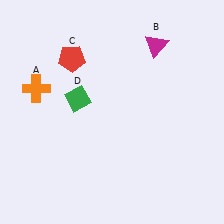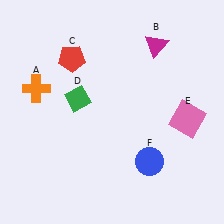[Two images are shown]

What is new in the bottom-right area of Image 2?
A blue circle (F) was added in the bottom-right area of Image 2.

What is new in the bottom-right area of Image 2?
A pink square (E) was added in the bottom-right area of Image 2.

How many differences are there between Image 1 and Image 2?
There are 2 differences between the two images.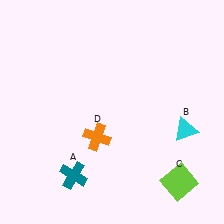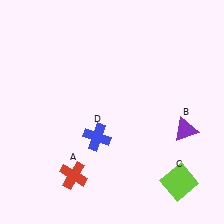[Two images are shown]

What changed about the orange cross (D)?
In Image 1, D is orange. In Image 2, it changed to blue.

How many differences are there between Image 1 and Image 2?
There are 3 differences between the two images.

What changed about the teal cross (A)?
In Image 1, A is teal. In Image 2, it changed to red.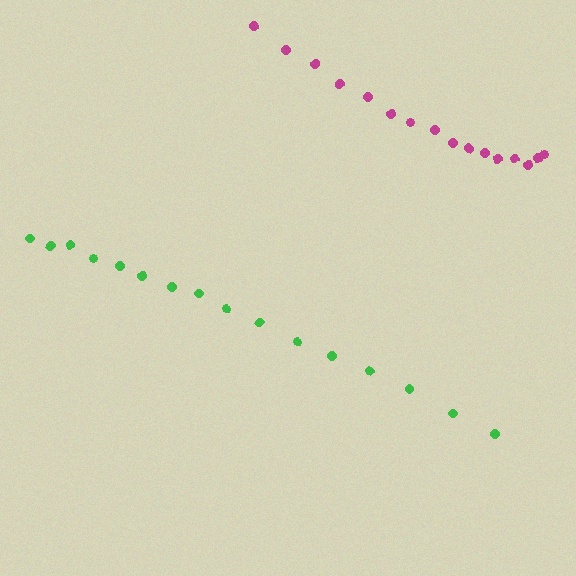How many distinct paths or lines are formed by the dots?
There are 2 distinct paths.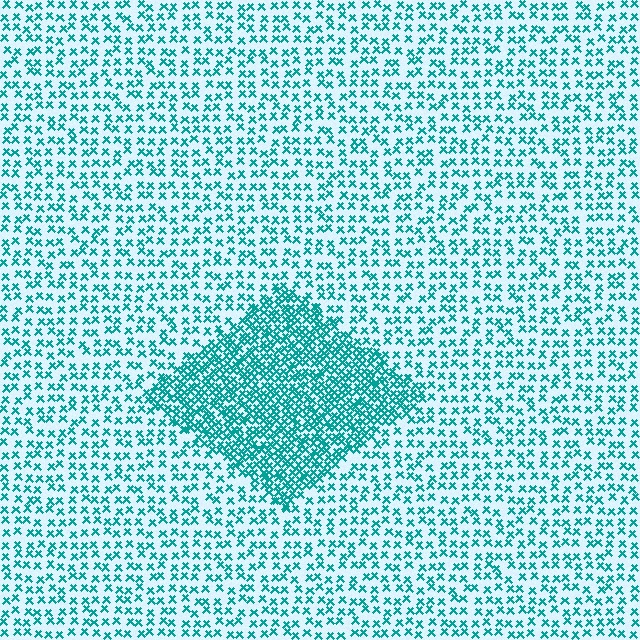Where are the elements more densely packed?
The elements are more densely packed inside the diamond boundary.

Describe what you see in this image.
The image contains small teal elements arranged at two different densities. A diamond-shaped region is visible where the elements are more densely packed than the surrounding area.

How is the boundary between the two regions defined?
The boundary is defined by a change in element density (approximately 2.4x ratio). All elements are the same color, size, and shape.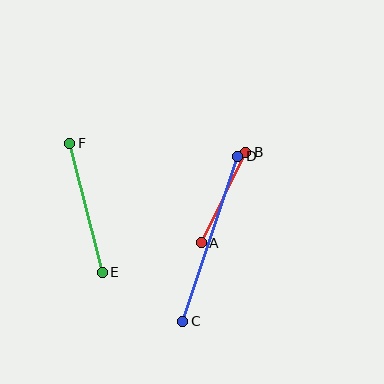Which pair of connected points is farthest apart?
Points C and D are farthest apart.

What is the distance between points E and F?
The distance is approximately 133 pixels.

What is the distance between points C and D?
The distance is approximately 174 pixels.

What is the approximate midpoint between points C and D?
The midpoint is at approximately (210, 239) pixels.